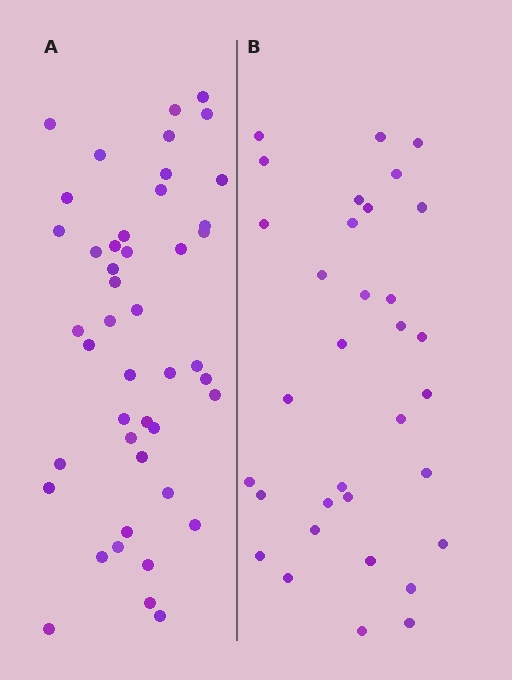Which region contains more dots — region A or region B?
Region A (the left region) has more dots.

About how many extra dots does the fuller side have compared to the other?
Region A has roughly 12 or so more dots than region B.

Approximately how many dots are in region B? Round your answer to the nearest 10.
About 30 dots. (The exact count is 33, which rounds to 30.)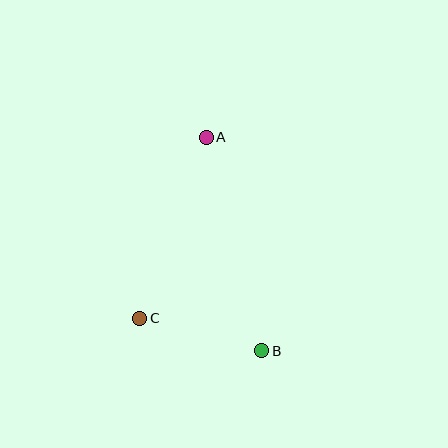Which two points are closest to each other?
Points B and C are closest to each other.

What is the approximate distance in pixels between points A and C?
The distance between A and C is approximately 193 pixels.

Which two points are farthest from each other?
Points A and B are farthest from each other.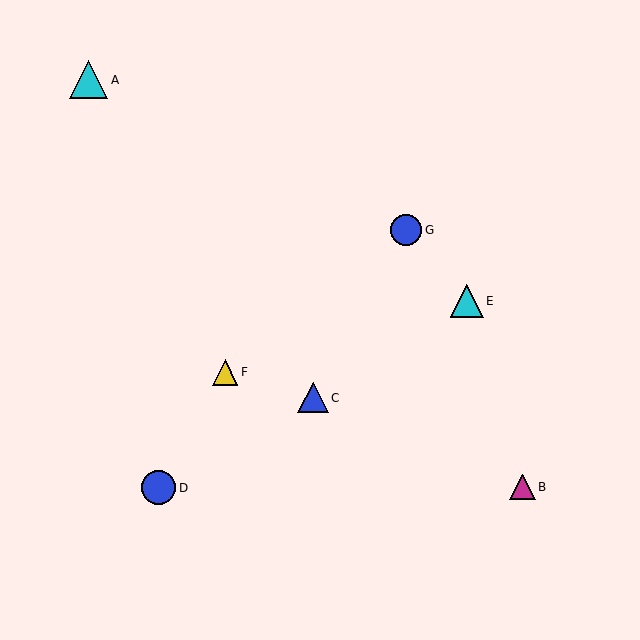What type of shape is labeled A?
Shape A is a cyan triangle.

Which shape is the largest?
The cyan triangle (labeled A) is the largest.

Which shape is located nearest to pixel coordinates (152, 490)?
The blue circle (labeled D) at (159, 488) is nearest to that location.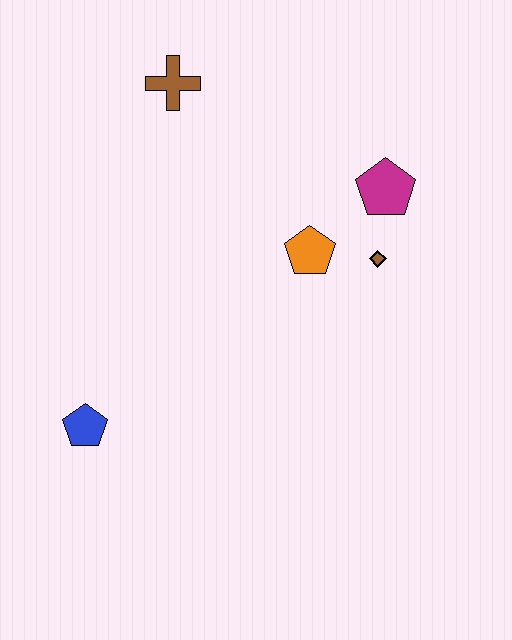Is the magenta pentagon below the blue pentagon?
No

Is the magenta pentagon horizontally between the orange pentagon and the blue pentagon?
No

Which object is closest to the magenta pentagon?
The brown diamond is closest to the magenta pentagon.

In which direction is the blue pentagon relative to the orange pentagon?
The blue pentagon is to the left of the orange pentagon.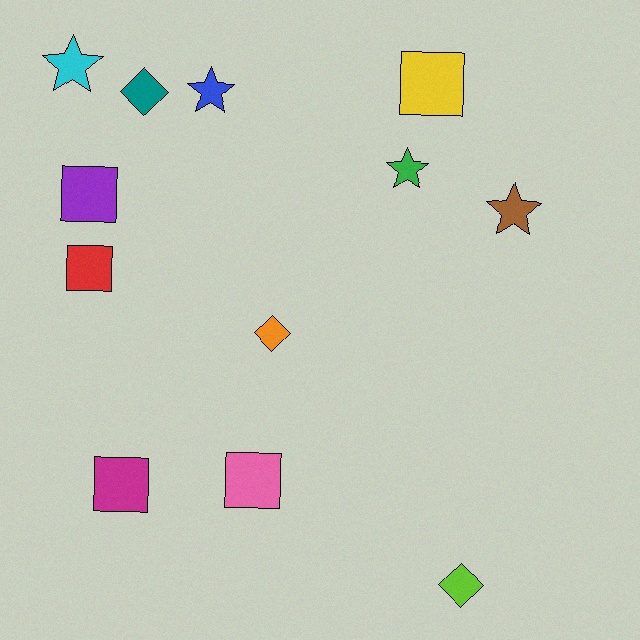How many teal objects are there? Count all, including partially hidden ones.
There is 1 teal object.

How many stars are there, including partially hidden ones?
There are 4 stars.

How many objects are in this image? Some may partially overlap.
There are 12 objects.